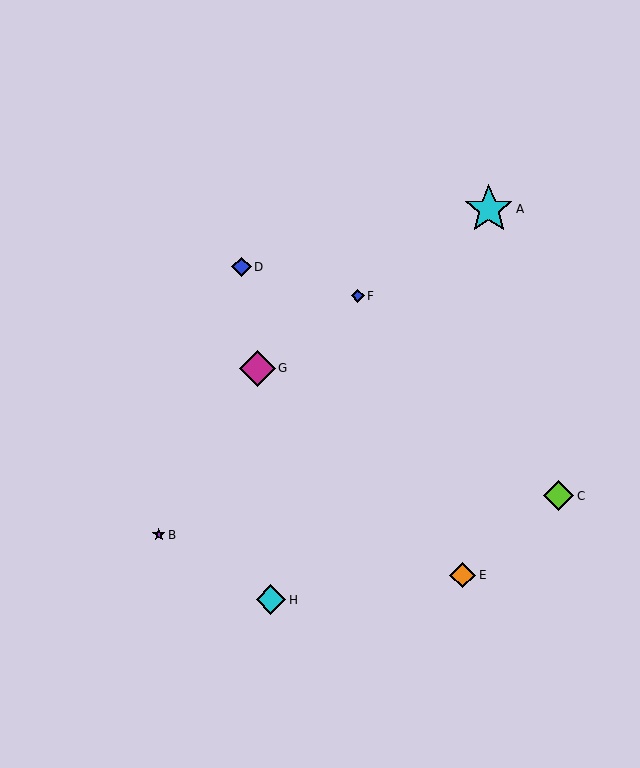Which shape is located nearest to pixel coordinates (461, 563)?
The orange diamond (labeled E) at (463, 575) is nearest to that location.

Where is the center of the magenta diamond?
The center of the magenta diamond is at (258, 368).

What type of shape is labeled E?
Shape E is an orange diamond.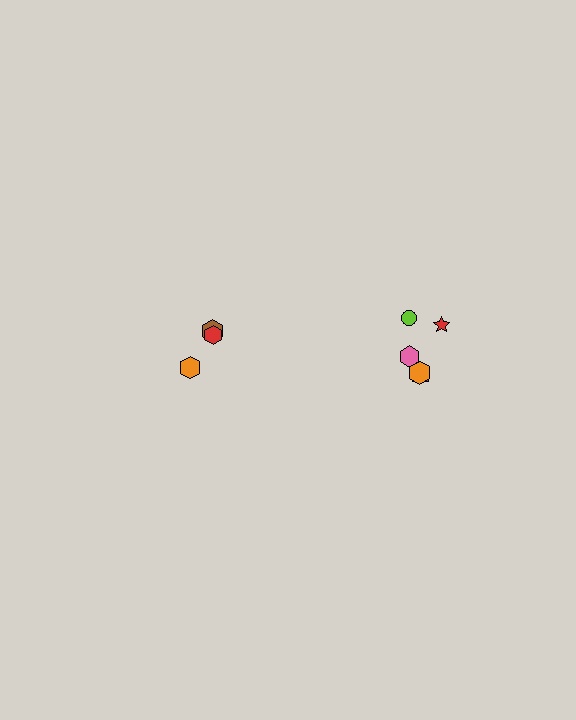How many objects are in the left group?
There are 3 objects.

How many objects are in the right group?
There are 5 objects.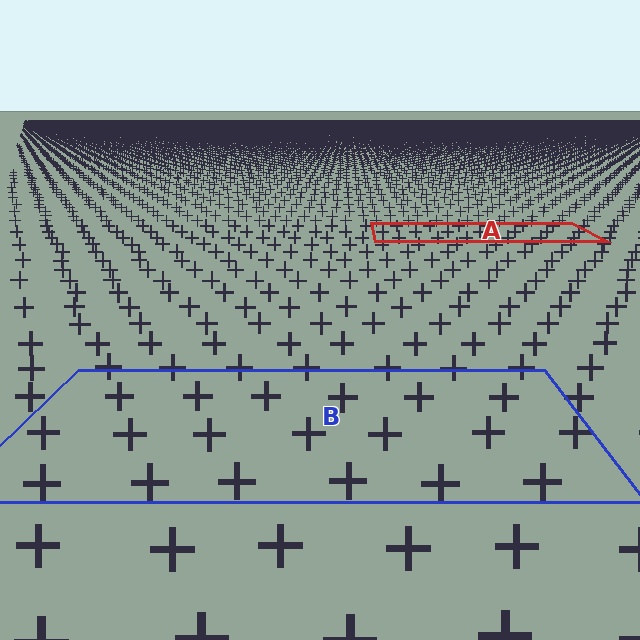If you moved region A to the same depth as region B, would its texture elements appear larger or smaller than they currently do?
They would appear larger. At a closer depth, the same texture elements are projected at a bigger on-screen size.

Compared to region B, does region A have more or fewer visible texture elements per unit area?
Region A has more texture elements per unit area — they are packed more densely because it is farther away.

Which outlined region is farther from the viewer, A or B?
Region A is farther from the viewer — the texture elements inside it appear smaller and more densely packed.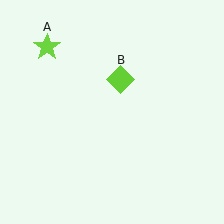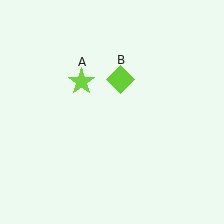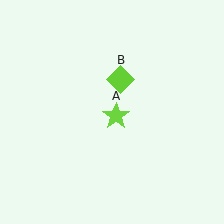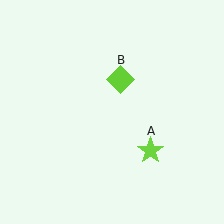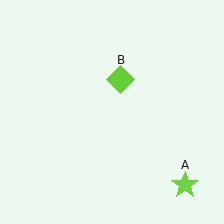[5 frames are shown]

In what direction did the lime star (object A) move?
The lime star (object A) moved down and to the right.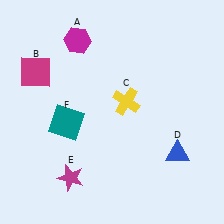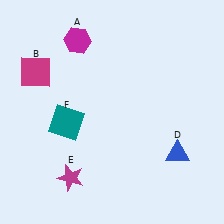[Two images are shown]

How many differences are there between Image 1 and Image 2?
There is 1 difference between the two images.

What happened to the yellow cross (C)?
The yellow cross (C) was removed in Image 2. It was in the top-right area of Image 1.